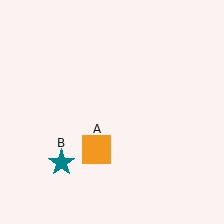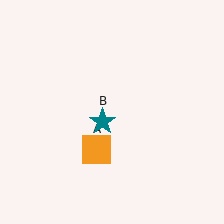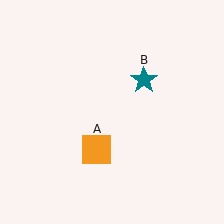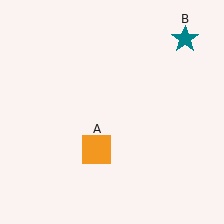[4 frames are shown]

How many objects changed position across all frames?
1 object changed position: teal star (object B).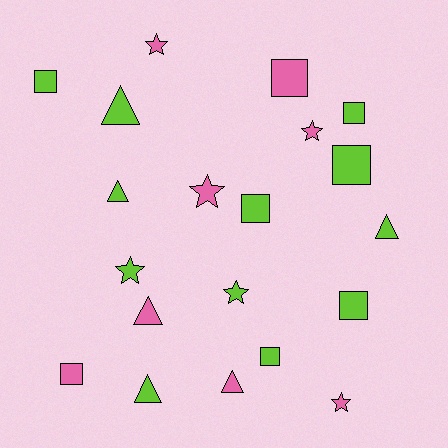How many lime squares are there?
There are 6 lime squares.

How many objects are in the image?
There are 20 objects.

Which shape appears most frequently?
Square, with 8 objects.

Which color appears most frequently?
Lime, with 12 objects.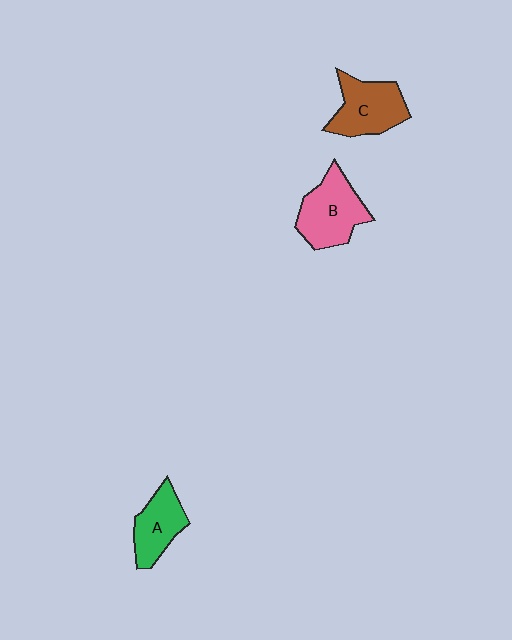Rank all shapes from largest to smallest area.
From largest to smallest: B (pink), C (brown), A (green).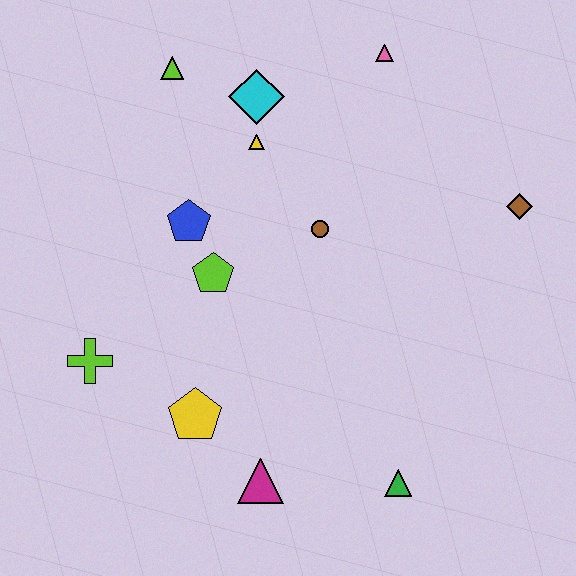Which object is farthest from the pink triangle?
The magenta triangle is farthest from the pink triangle.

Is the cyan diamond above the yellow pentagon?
Yes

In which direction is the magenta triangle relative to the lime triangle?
The magenta triangle is below the lime triangle.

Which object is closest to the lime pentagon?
The blue pentagon is closest to the lime pentagon.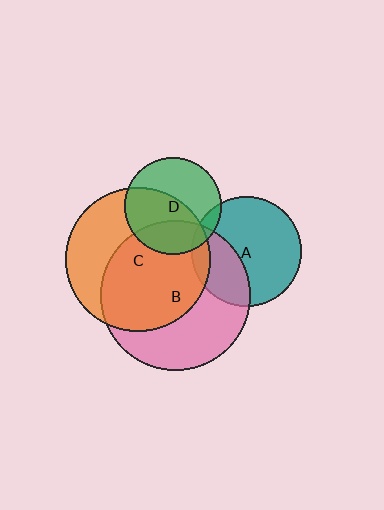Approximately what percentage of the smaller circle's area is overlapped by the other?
Approximately 10%.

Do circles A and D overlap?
Yes.